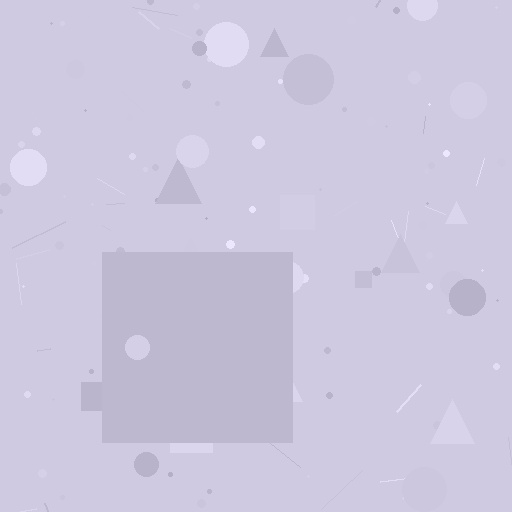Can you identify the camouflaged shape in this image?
The camouflaged shape is a square.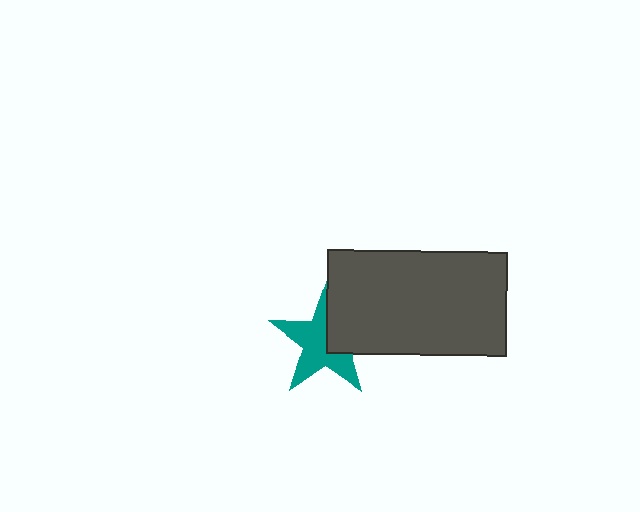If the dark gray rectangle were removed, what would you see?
You would see the complete teal star.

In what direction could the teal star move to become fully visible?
The teal star could move toward the lower-left. That would shift it out from behind the dark gray rectangle entirely.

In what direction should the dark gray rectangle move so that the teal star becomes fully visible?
The dark gray rectangle should move toward the upper-right. That is the shortest direction to clear the overlap and leave the teal star fully visible.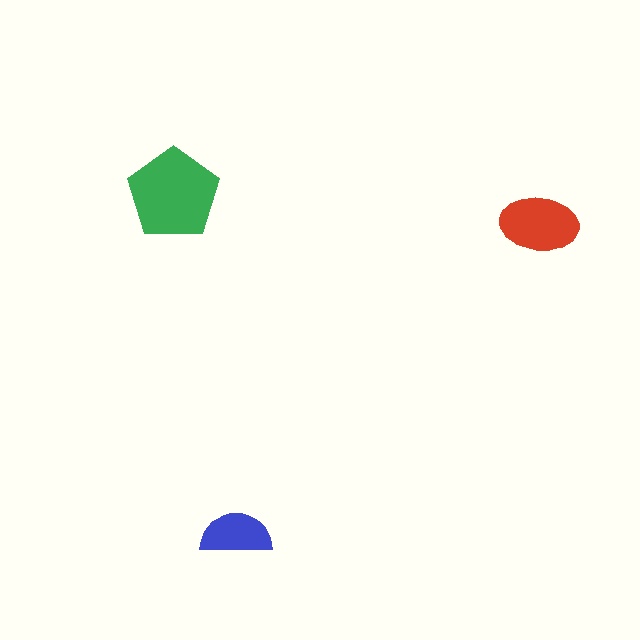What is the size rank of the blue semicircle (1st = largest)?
3rd.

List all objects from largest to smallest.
The green pentagon, the red ellipse, the blue semicircle.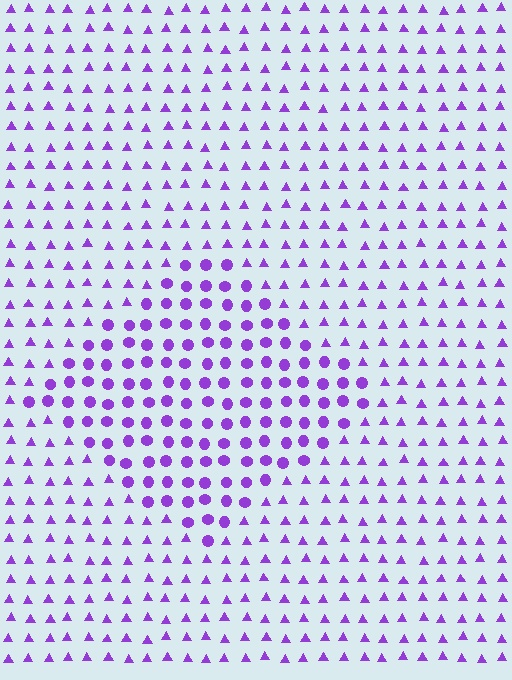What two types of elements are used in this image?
The image uses circles inside the diamond region and triangles outside it.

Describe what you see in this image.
The image is filled with small purple elements arranged in a uniform grid. A diamond-shaped region contains circles, while the surrounding area contains triangles. The boundary is defined purely by the change in element shape.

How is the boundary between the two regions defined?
The boundary is defined by a change in element shape: circles inside vs. triangles outside. All elements share the same color and spacing.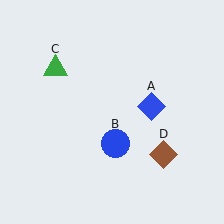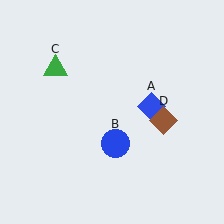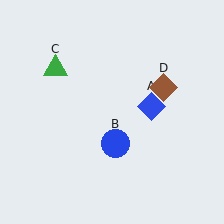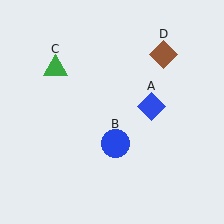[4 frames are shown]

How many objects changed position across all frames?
1 object changed position: brown diamond (object D).